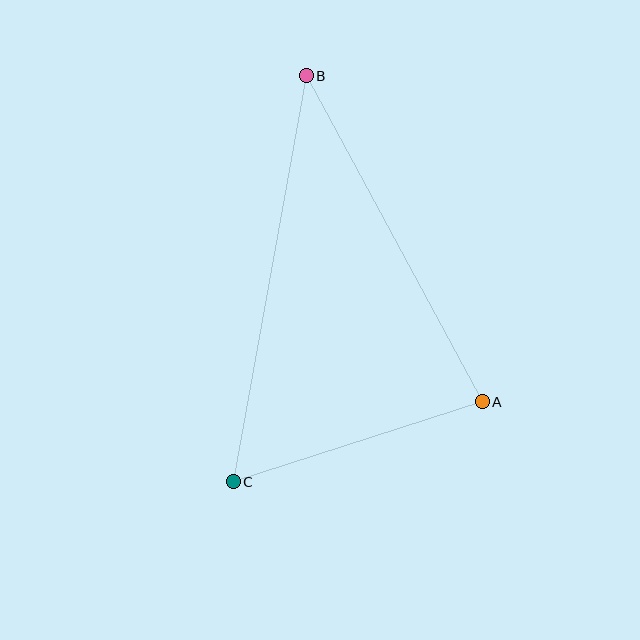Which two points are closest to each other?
Points A and C are closest to each other.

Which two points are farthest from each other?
Points B and C are farthest from each other.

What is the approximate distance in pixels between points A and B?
The distance between A and B is approximately 370 pixels.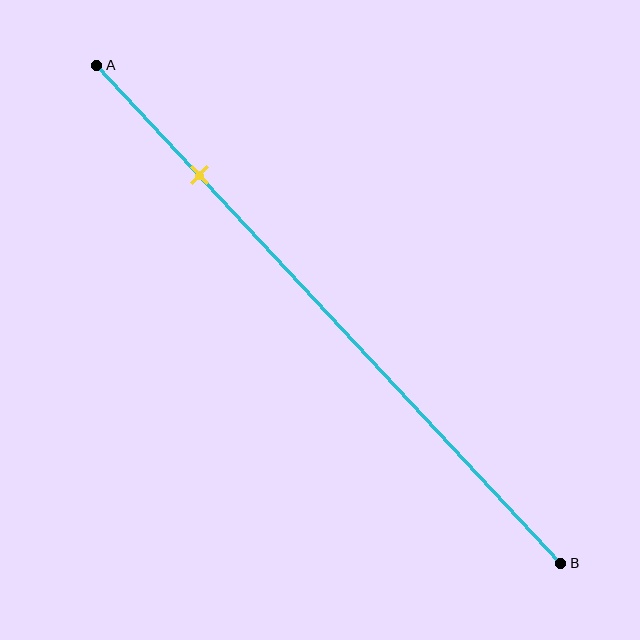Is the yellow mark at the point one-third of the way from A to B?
No, the mark is at about 20% from A, not at the 33% one-third point.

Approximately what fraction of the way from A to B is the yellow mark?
The yellow mark is approximately 20% of the way from A to B.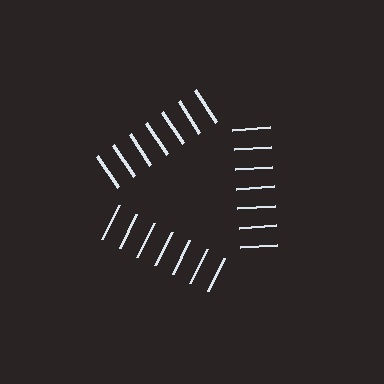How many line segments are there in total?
21 — 7 along each of the 3 edges.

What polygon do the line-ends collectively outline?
An illusory triangle — the line segments terminate on its edges but no continuous stroke is drawn.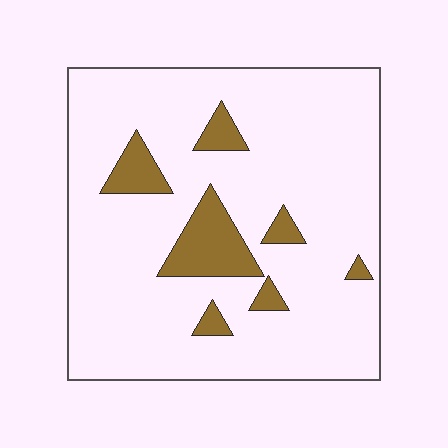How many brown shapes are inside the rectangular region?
7.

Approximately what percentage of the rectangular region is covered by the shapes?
Approximately 10%.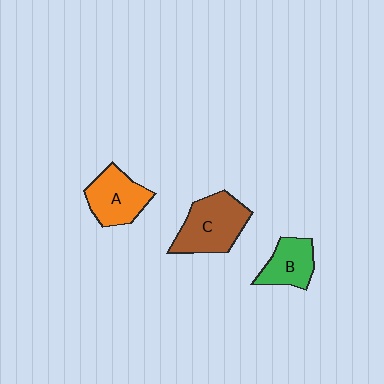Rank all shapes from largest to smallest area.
From largest to smallest: C (brown), A (orange), B (green).